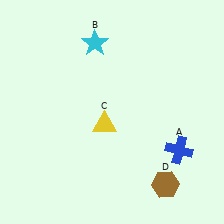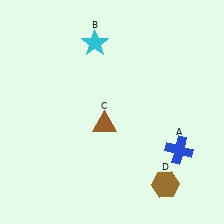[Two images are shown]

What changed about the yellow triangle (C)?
In Image 1, C is yellow. In Image 2, it changed to brown.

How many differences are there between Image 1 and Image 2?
There is 1 difference between the two images.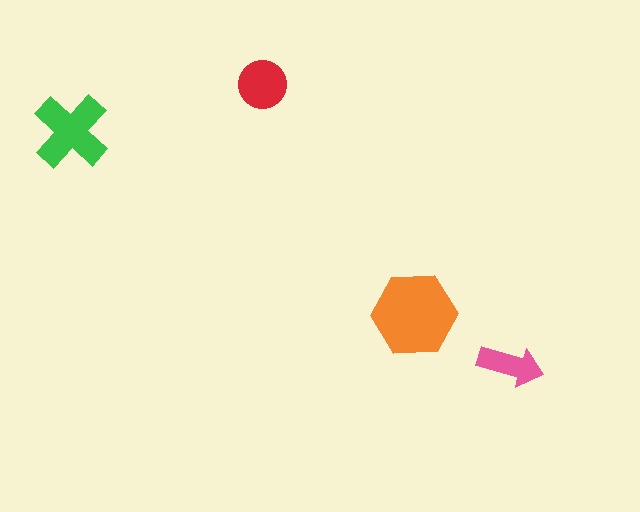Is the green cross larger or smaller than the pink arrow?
Larger.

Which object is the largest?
The orange hexagon.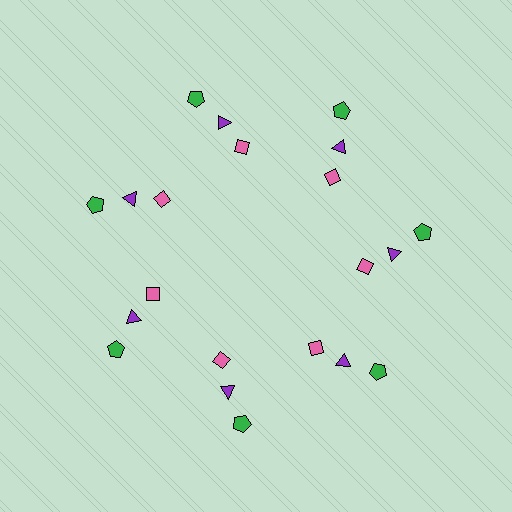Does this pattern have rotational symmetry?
Yes, this pattern has 7-fold rotational symmetry. It looks the same after rotating 51 degrees around the center.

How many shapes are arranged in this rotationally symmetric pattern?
There are 21 shapes, arranged in 7 groups of 3.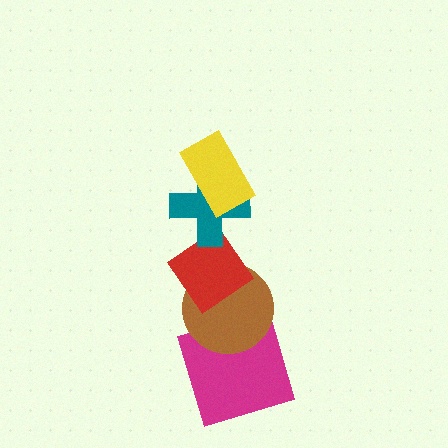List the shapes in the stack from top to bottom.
From top to bottom: the yellow rectangle, the teal cross, the red diamond, the brown circle, the magenta square.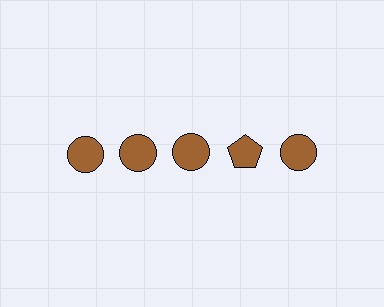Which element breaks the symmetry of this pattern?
The brown pentagon in the top row, second from right column breaks the symmetry. All other shapes are brown circles.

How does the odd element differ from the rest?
It has a different shape: pentagon instead of circle.